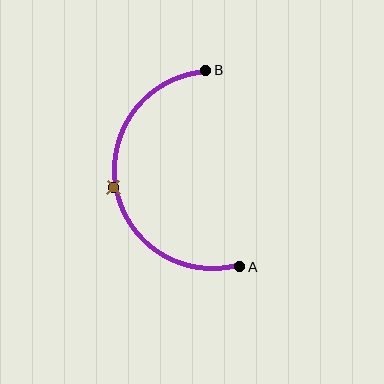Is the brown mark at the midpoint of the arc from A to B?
Yes. The brown mark lies on the arc at equal arc-length from both A and B — it is the arc midpoint.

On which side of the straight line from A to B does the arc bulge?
The arc bulges to the left of the straight line connecting A and B.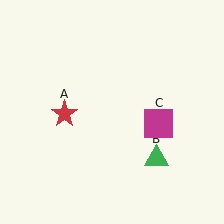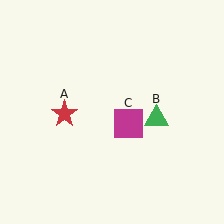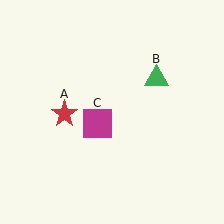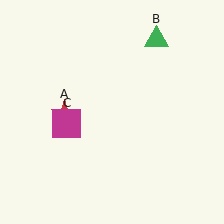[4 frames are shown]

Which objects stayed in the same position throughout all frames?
Red star (object A) remained stationary.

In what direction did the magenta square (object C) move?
The magenta square (object C) moved left.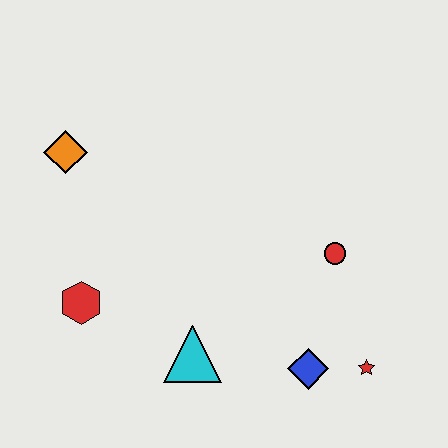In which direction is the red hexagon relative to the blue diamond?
The red hexagon is to the left of the blue diamond.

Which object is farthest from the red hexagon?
The red star is farthest from the red hexagon.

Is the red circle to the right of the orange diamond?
Yes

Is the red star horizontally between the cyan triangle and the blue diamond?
No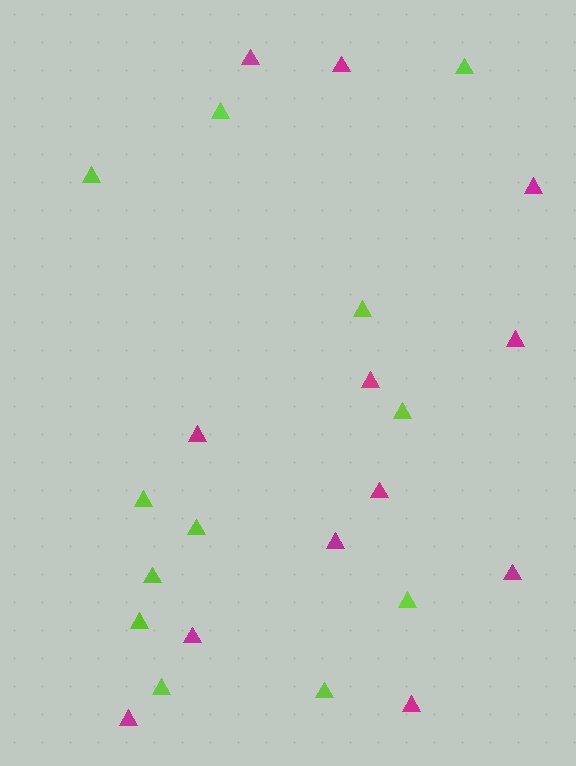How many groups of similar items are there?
There are 2 groups: one group of lime triangles (12) and one group of magenta triangles (12).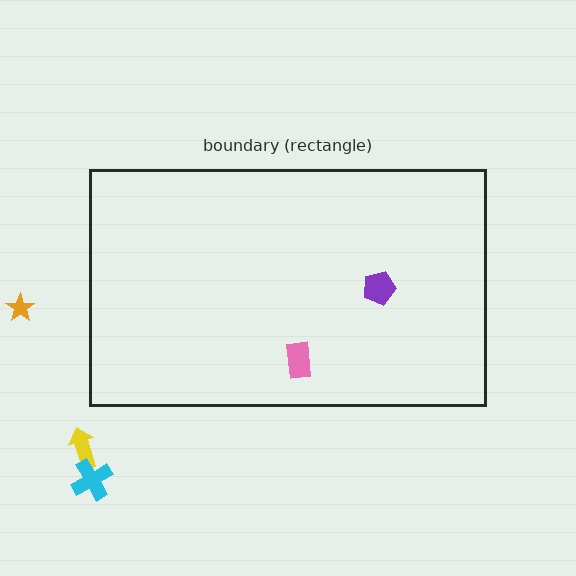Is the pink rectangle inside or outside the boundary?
Inside.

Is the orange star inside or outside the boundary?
Outside.